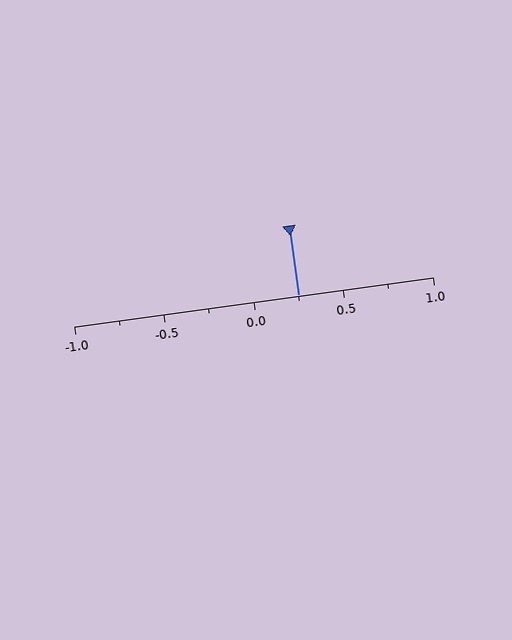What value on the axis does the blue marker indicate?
The marker indicates approximately 0.25.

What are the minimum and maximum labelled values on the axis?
The axis runs from -1.0 to 1.0.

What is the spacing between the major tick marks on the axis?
The major ticks are spaced 0.5 apart.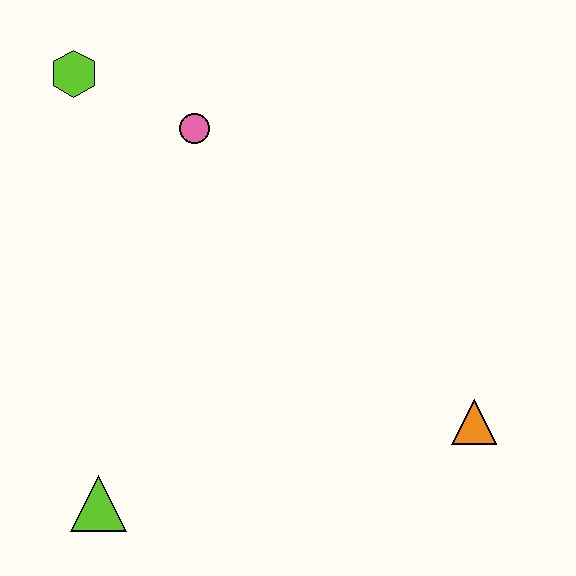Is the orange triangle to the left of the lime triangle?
No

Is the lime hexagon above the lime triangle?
Yes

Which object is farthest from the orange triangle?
The lime hexagon is farthest from the orange triangle.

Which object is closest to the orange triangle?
The lime triangle is closest to the orange triangle.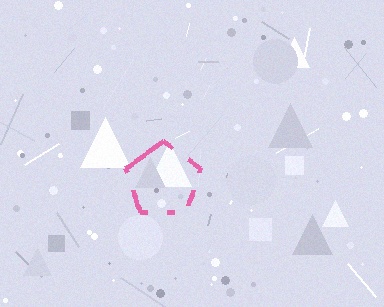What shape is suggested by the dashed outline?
The dashed outline suggests a pentagon.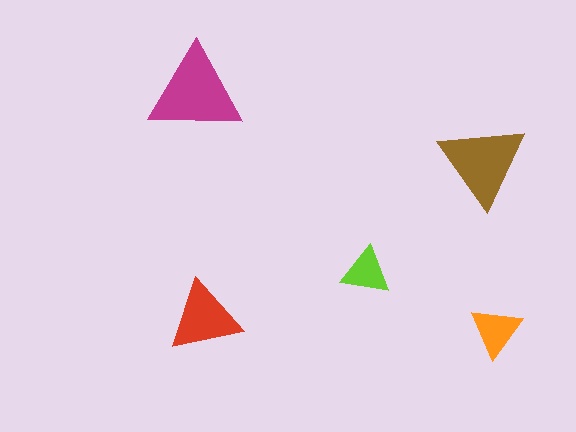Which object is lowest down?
The orange triangle is bottommost.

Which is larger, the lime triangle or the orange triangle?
The orange one.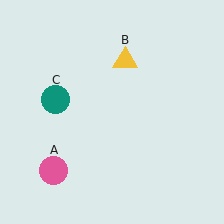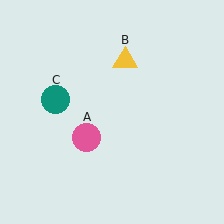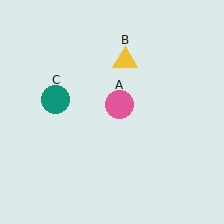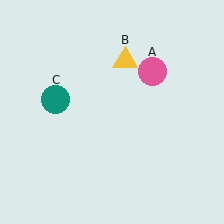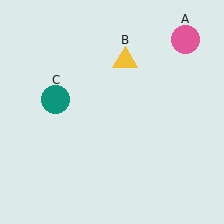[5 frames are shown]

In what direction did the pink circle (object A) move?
The pink circle (object A) moved up and to the right.